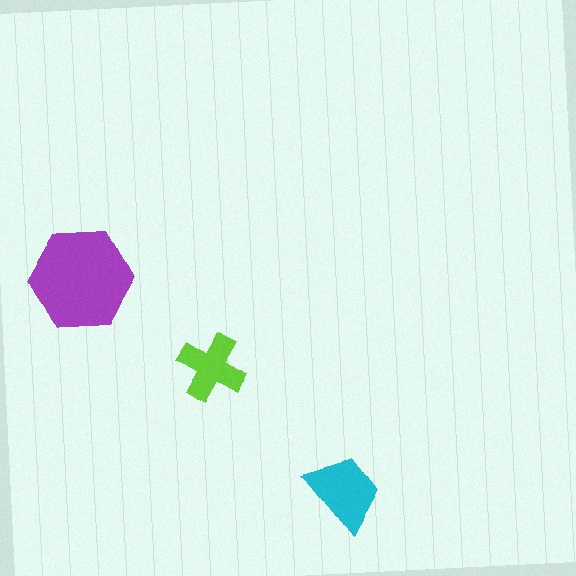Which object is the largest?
The purple hexagon.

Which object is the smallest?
The lime cross.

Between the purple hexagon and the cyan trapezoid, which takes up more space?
The purple hexagon.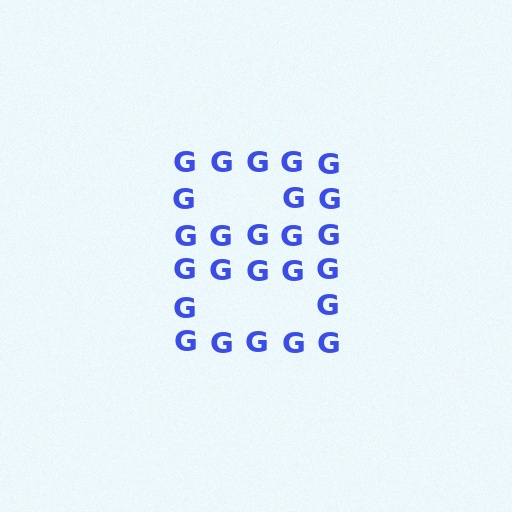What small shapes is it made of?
It is made of small letter G's.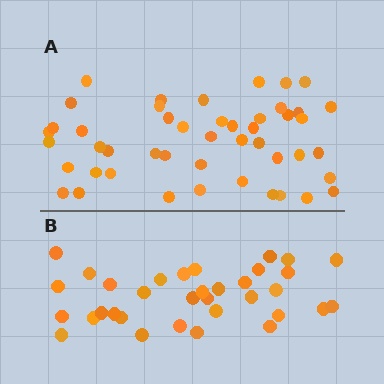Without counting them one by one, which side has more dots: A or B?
Region A (the top region) has more dots.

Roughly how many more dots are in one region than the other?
Region A has approximately 15 more dots than region B.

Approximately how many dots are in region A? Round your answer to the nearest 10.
About 50 dots. (The exact count is 47, which rounds to 50.)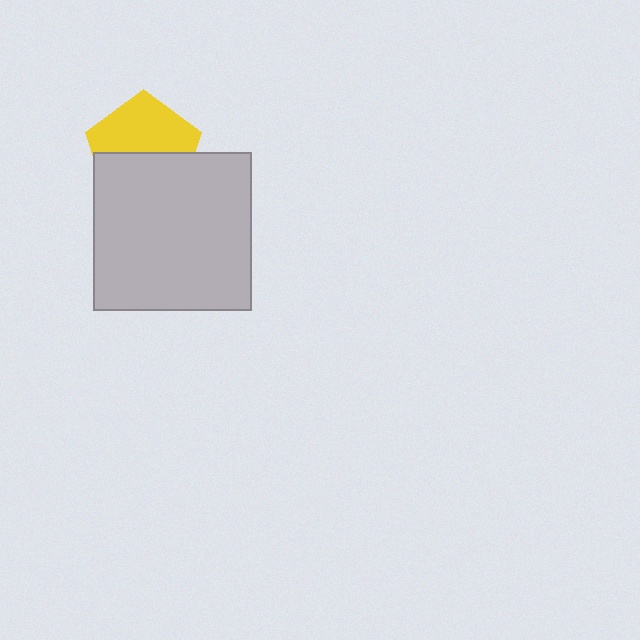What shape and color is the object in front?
The object in front is a light gray square.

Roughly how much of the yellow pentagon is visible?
About half of it is visible (roughly 51%).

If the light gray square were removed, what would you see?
You would see the complete yellow pentagon.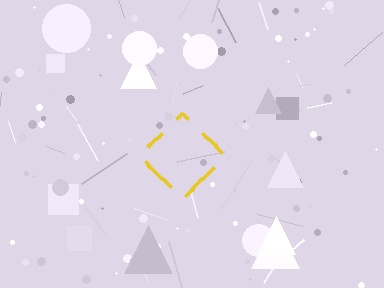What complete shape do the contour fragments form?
The contour fragments form a diamond.